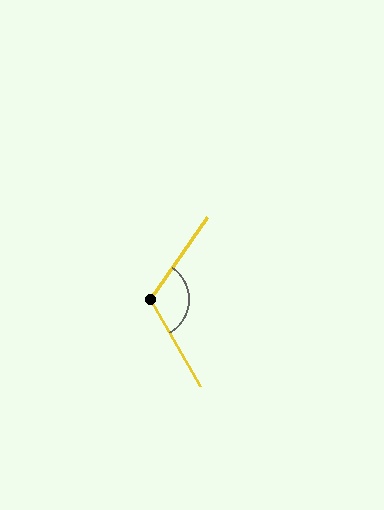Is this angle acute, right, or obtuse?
It is obtuse.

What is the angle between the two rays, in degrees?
Approximately 115 degrees.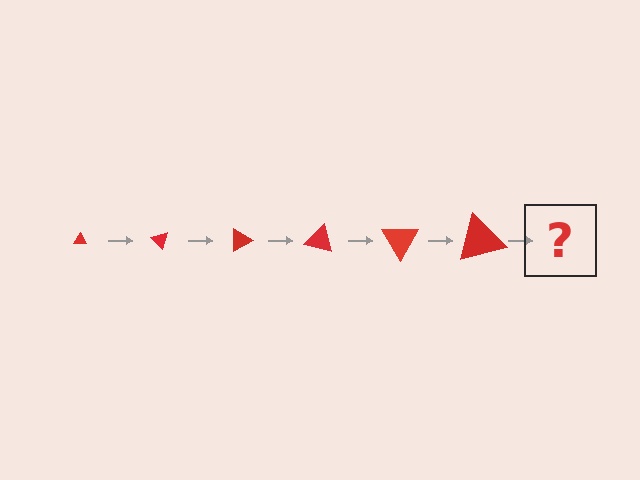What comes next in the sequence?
The next element should be a triangle, larger than the previous one and rotated 270 degrees from the start.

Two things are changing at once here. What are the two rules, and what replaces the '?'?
The two rules are that the triangle grows larger each step and it rotates 45 degrees each step. The '?' should be a triangle, larger than the previous one and rotated 270 degrees from the start.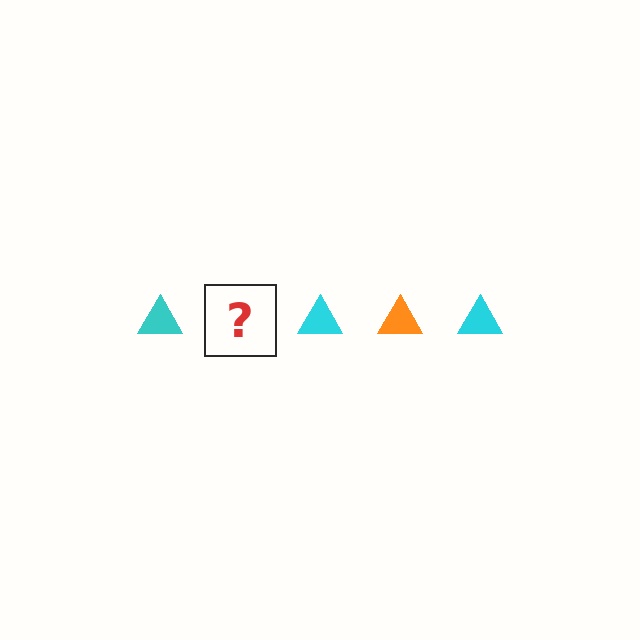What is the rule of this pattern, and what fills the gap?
The rule is that the pattern cycles through cyan, orange triangles. The gap should be filled with an orange triangle.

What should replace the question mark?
The question mark should be replaced with an orange triangle.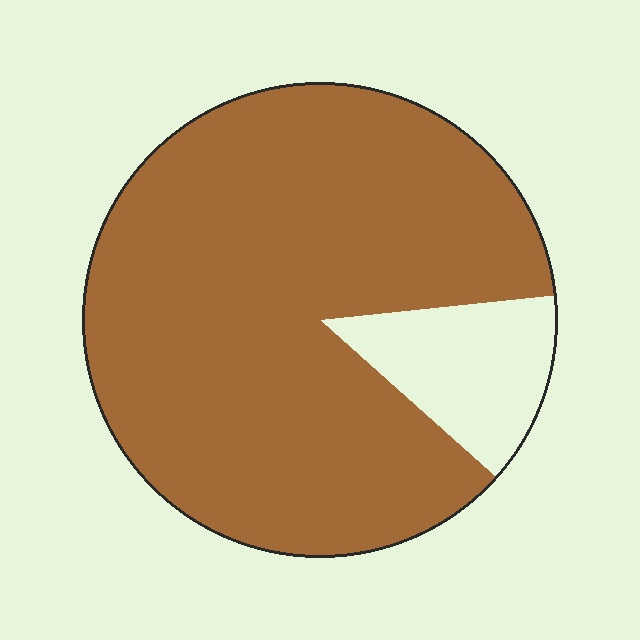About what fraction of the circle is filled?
About seven eighths (7/8).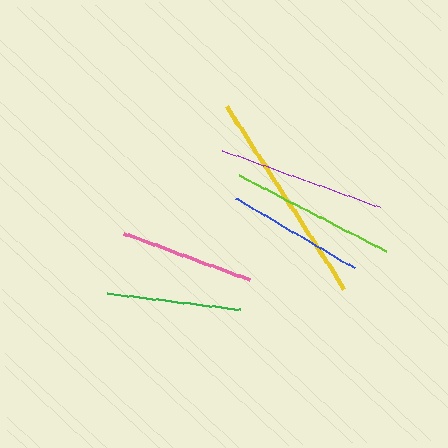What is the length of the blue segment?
The blue segment is approximately 137 pixels long.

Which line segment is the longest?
The yellow line is the longest at approximately 218 pixels.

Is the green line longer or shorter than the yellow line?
The yellow line is longer than the green line.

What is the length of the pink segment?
The pink segment is approximately 134 pixels long.